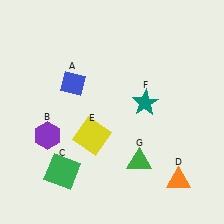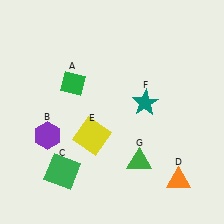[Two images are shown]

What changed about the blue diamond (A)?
In Image 1, A is blue. In Image 2, it changed to green.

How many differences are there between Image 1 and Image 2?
There is 1 difference between the two images.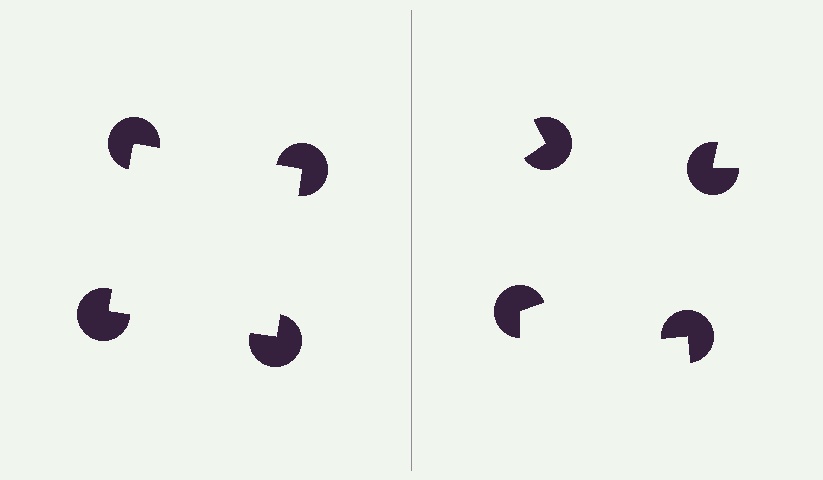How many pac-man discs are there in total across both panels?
8 — 4 on each side.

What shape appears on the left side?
An illusory square.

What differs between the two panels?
The pac-man discs are positioned identically on both sides; only the wedge orientations differ. On the left they align to a square; on the right they are misaligned.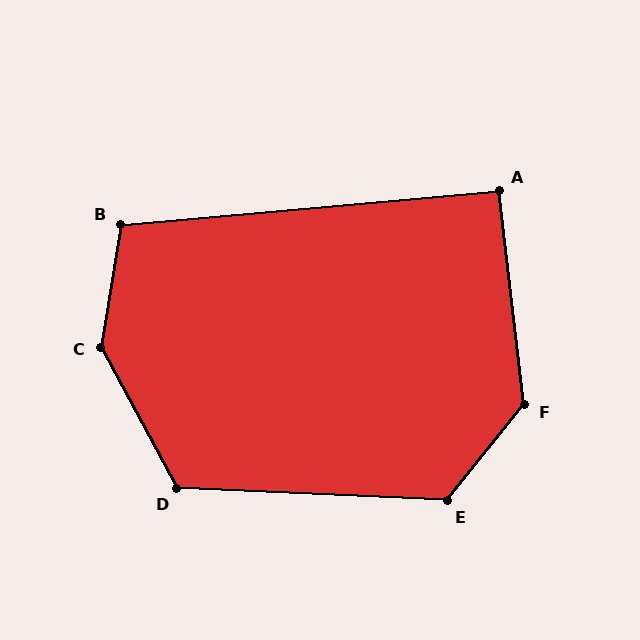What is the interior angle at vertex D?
Approximately 121 degrees (obtuse).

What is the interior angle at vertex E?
Approximately 126 degrees (obtuse).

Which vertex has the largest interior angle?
C, at approximately 142 degrees.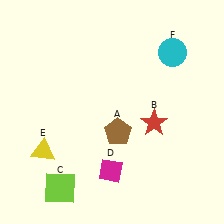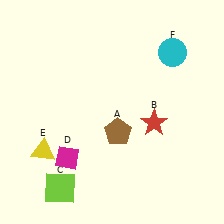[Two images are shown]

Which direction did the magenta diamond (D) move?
The magenta diamond (D) moved left.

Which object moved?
The magenta diamond (D) moved left.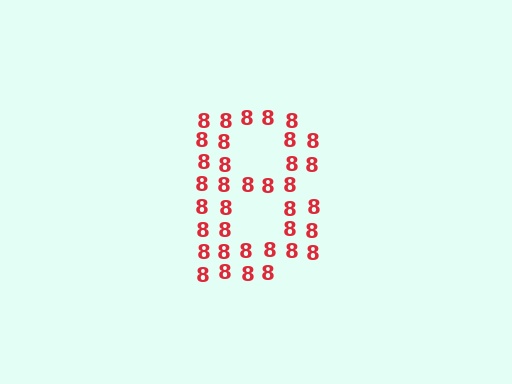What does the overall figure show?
The overall figure shows the letter B.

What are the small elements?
The small elements are digit 8's.